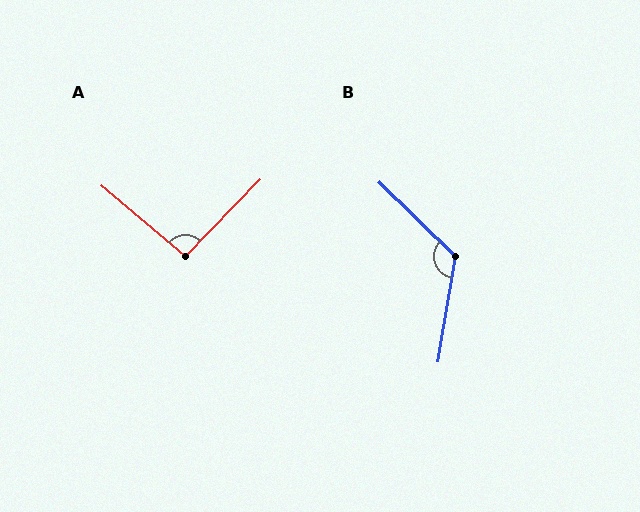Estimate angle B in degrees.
Approximately 125 degrees.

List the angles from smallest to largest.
A (94°), B (125°).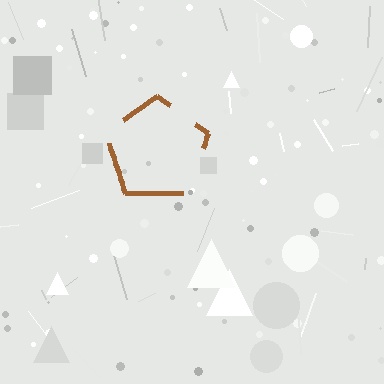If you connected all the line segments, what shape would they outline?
They would outline a pentagon.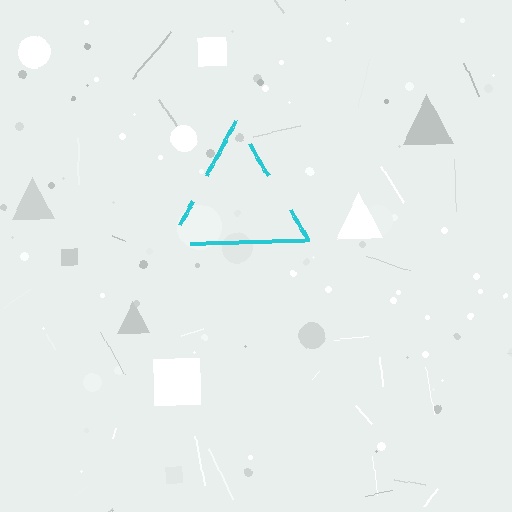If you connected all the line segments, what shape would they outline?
They would outline a triangle.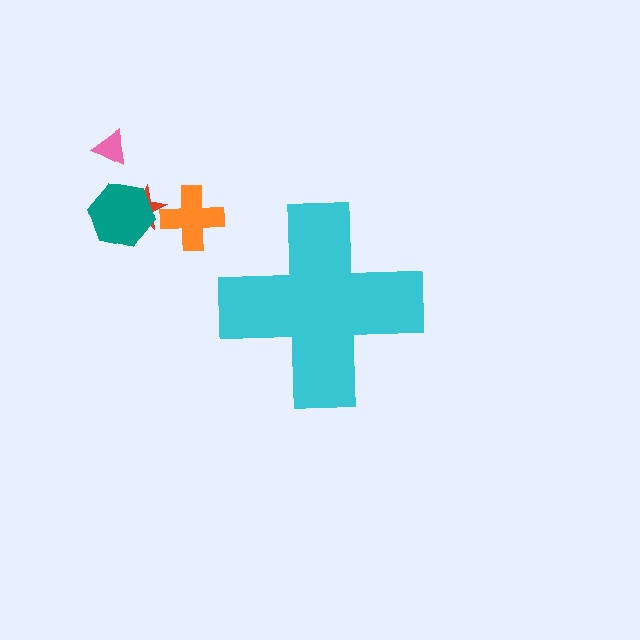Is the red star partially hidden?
No, the red star is fully visible.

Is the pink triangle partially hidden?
No, the pink triangle is fully visible.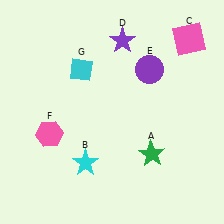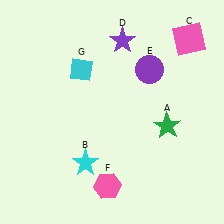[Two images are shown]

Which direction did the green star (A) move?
The green star (A) moved up.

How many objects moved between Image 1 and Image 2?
2 objects moved between the two images.